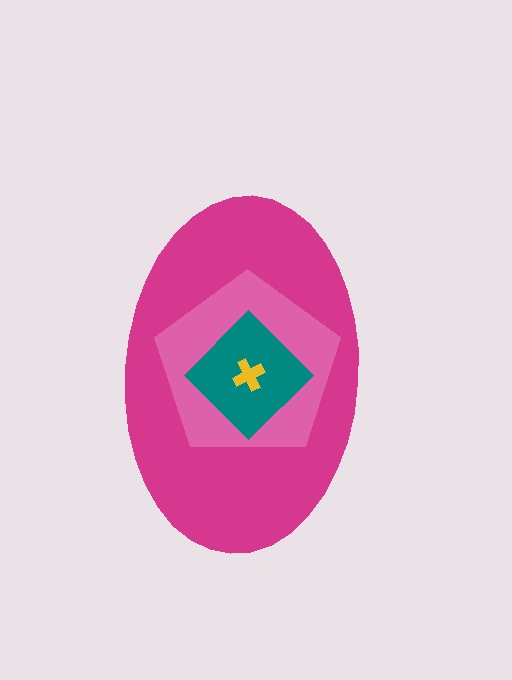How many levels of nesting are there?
4.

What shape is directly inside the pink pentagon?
The teal diamond.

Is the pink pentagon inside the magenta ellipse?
Yes.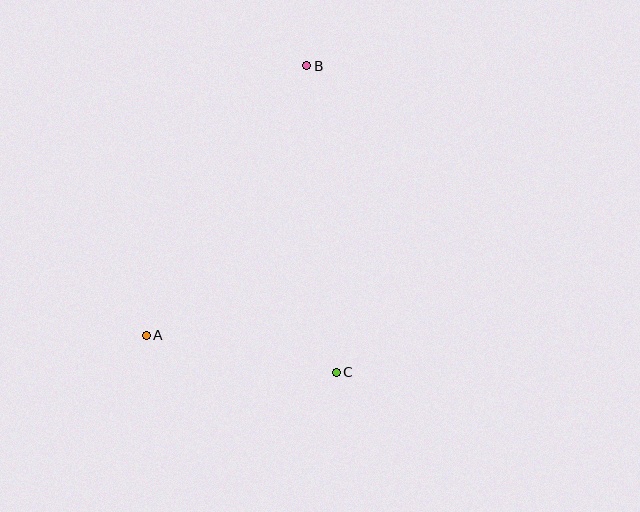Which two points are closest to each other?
Points A and C are closest to each other.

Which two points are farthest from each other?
Points A and B are farthest from each other.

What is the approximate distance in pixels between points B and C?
The distance between B and C is approximately 308 pixels.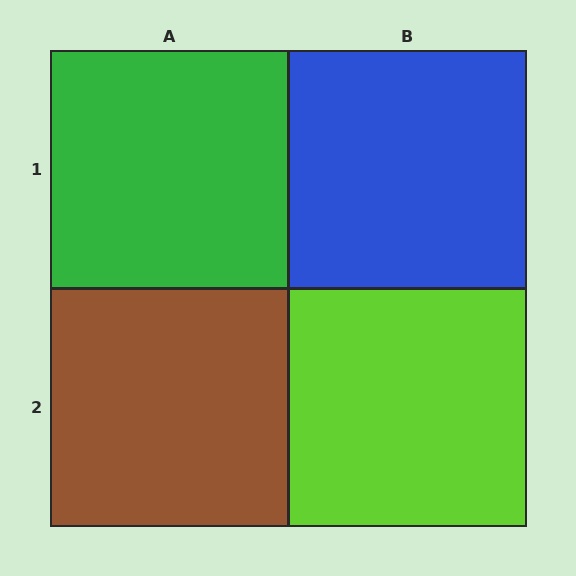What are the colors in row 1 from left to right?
Green, blue.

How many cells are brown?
1 cell is brown.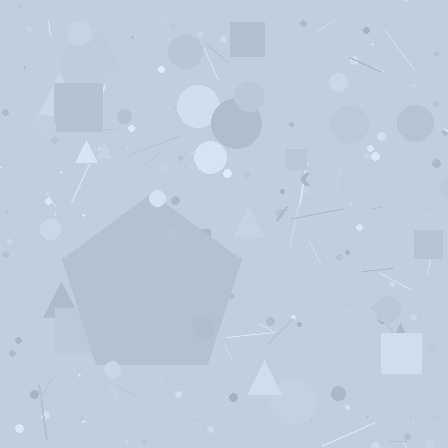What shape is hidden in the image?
A pentagon is hidden in the image.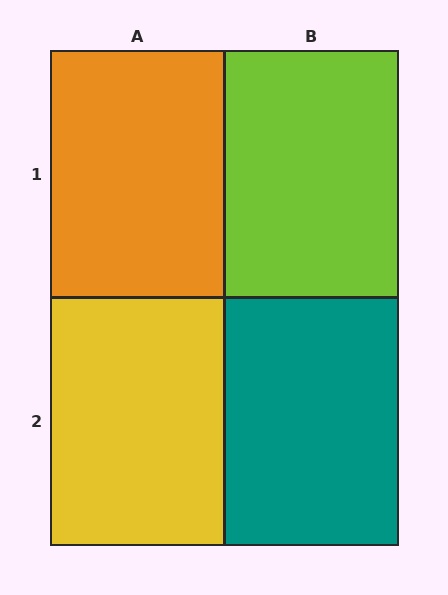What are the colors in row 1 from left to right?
Orange, lime.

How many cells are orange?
1 cell is orange.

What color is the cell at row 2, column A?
Yellow.